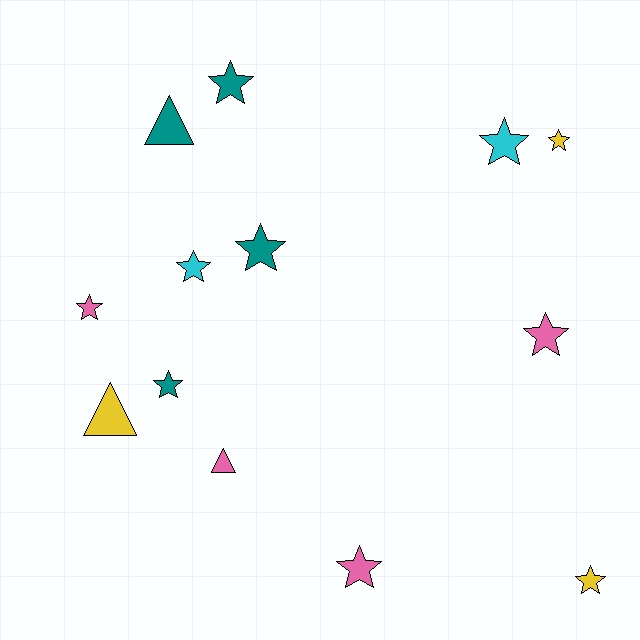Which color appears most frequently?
Teal, with 4 objects.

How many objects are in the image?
There are 13 objects.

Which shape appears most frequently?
Star, with 10 objects.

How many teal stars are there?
There are 3 teal stars.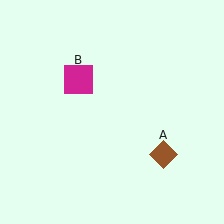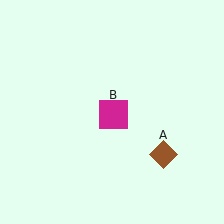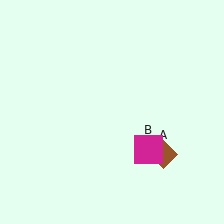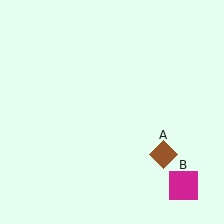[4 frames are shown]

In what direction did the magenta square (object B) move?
The magenta square (object B) moved down and to the right.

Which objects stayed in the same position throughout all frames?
Brown diamond (object A) remained stationary.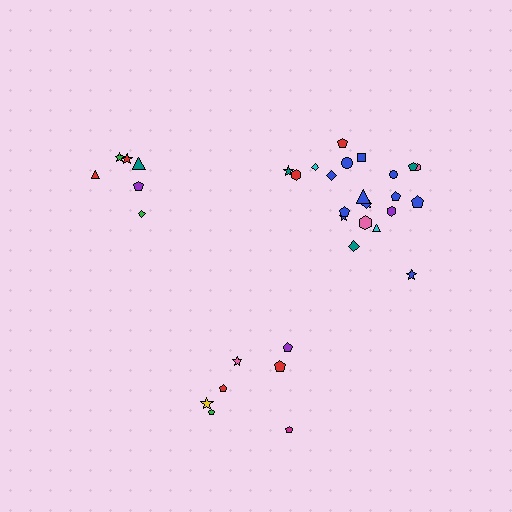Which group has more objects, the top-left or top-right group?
The top-right group.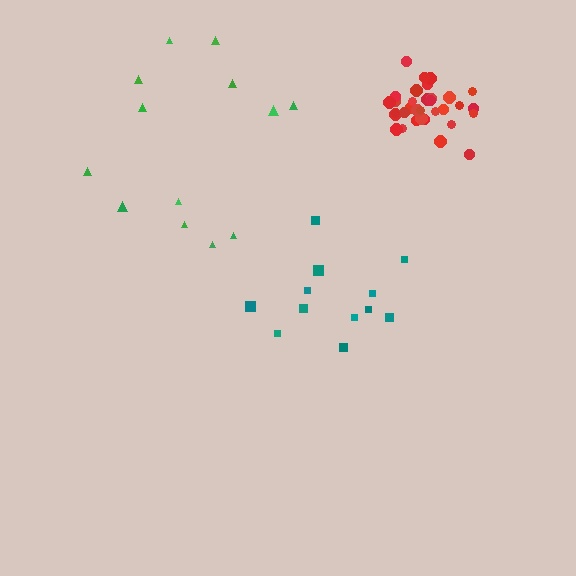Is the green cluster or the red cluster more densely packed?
Red.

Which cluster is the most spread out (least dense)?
Green.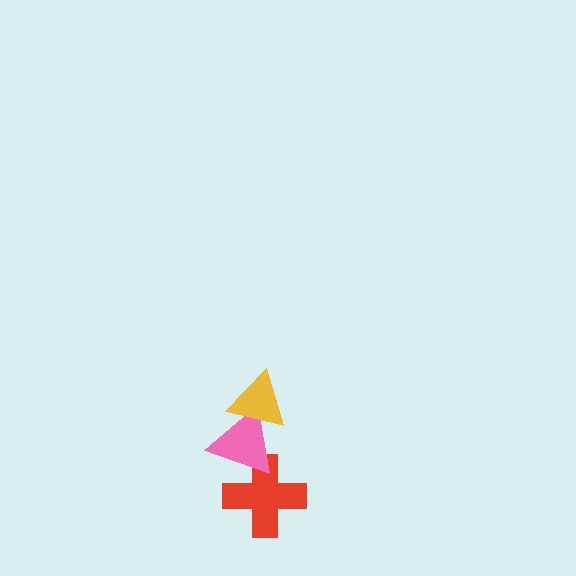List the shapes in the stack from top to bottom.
From top to bottom: the yellow triangle, the pink triangle, the red cross.